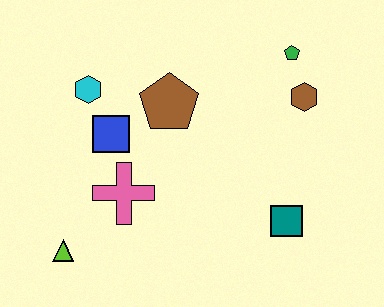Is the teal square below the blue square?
Yes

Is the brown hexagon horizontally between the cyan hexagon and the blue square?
No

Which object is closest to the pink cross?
The blue square is closest to the pink cross.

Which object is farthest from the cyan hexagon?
The teal square is farthest from the cyan hexagon.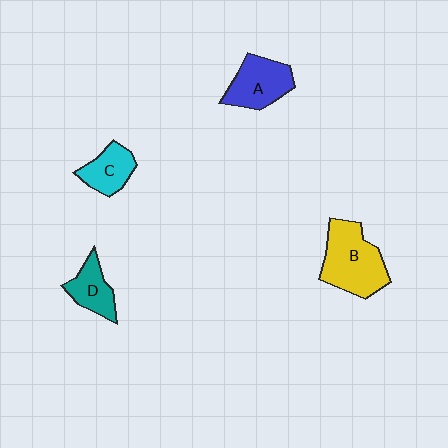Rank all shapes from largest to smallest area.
From largest to smallest: B (yellow), A (blue), D (teal), C (cyan).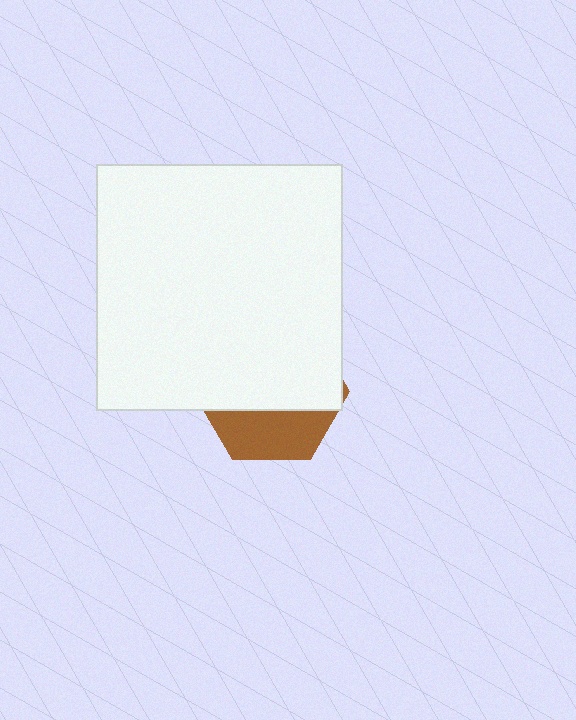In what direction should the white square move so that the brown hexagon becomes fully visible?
The white square should move up. That is the shortest direction to clear the overlap and leave the brown hexagon fully visible.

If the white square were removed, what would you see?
You would see the complete brown hexagon.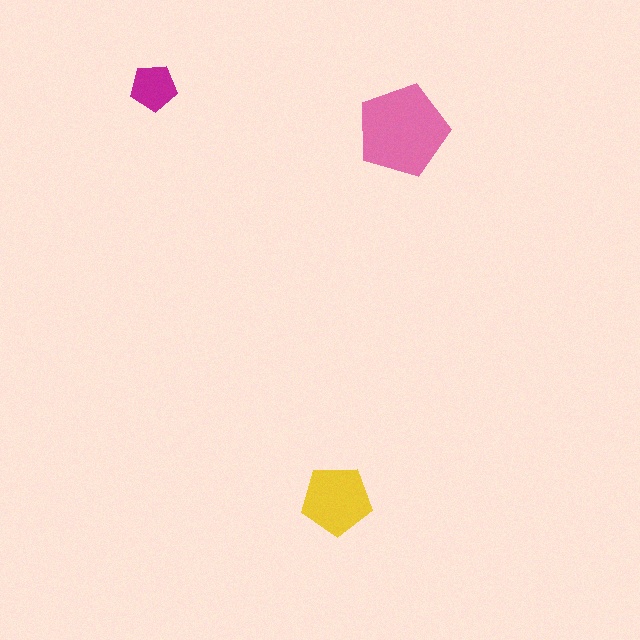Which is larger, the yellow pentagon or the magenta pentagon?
The yellow one.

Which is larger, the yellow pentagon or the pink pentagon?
The pink one.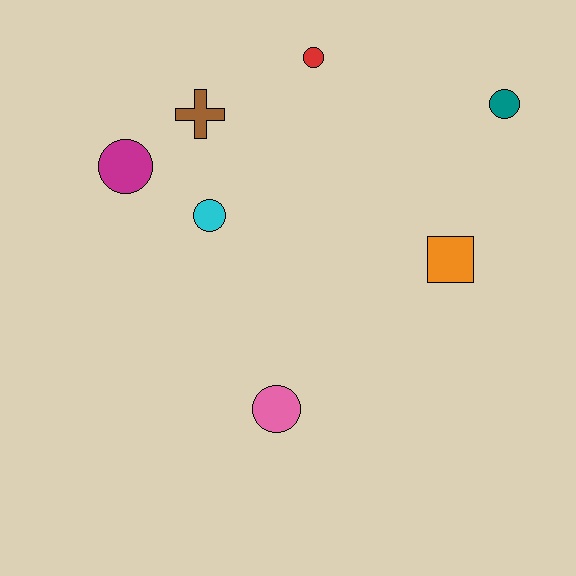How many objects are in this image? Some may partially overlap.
There are 7 objects.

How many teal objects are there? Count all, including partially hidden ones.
There is 1 teal object.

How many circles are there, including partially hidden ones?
There are 5 circles.